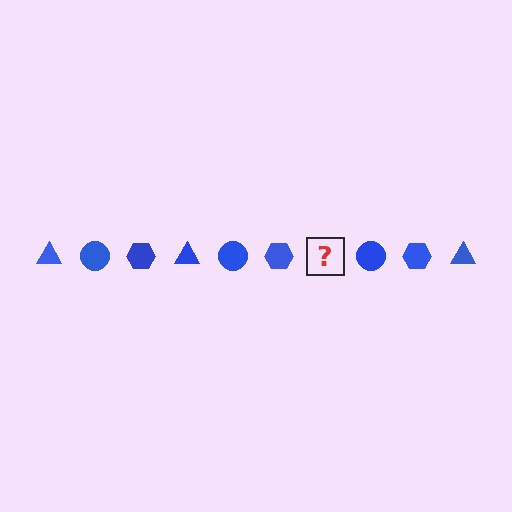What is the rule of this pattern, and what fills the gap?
The rule is that the pattern cycles through triangle, circle, hexagon shapes in blue. The gap should be filled with a blue triangle.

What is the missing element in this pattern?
The missing element is a blue triangle.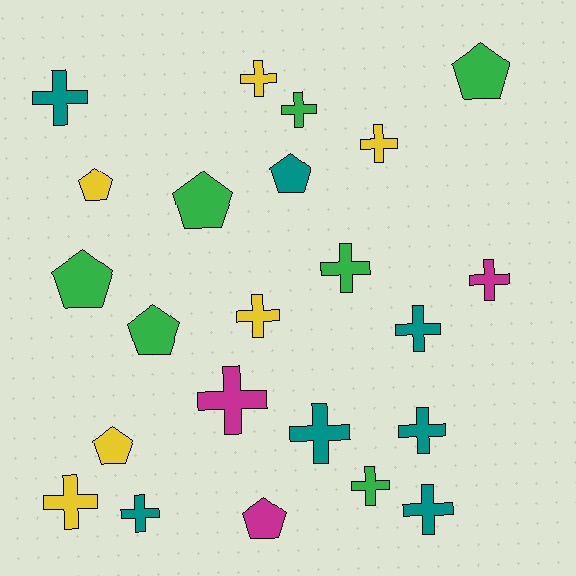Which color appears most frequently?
Green, with 7 objects.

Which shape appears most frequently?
Cross, with 15 objects.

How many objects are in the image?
There are 23 objects.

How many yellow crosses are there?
There are 4 yellow crosses.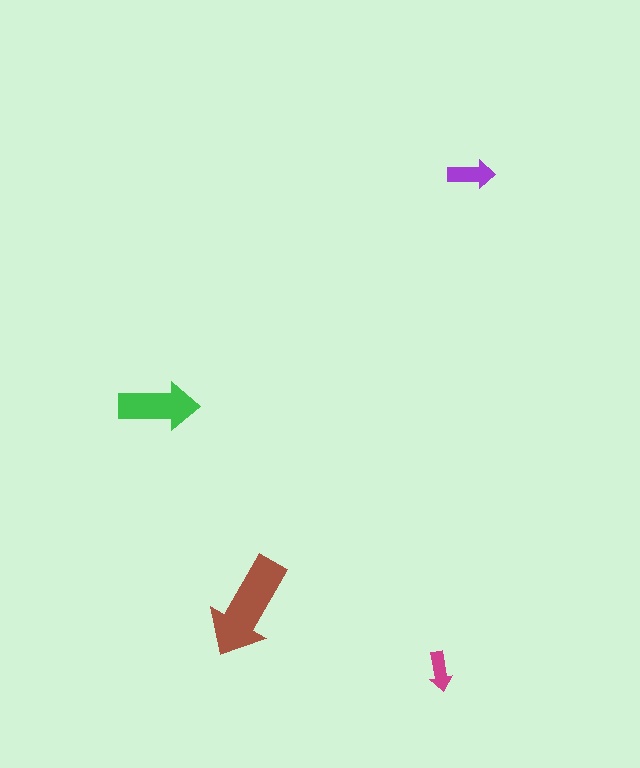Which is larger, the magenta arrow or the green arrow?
The green one.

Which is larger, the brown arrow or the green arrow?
The brown one.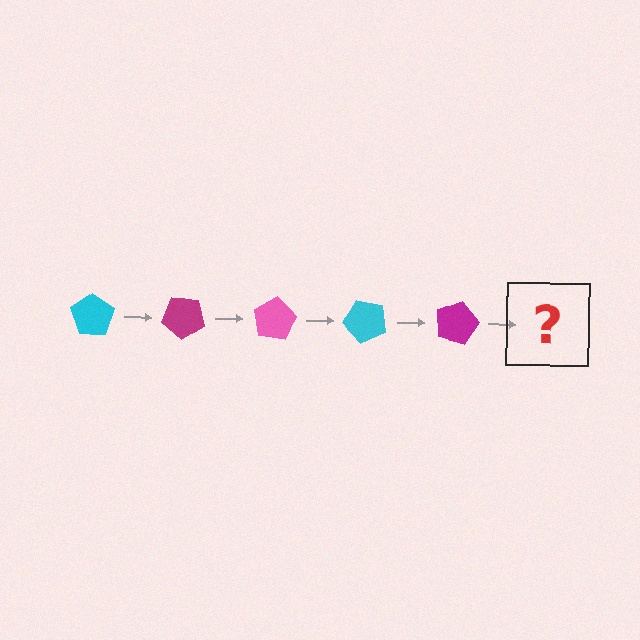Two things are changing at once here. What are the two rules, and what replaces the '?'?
The two rules are that it rotates 40 degrees each step and the color cycles through cyan, magenta, and pink. The '?' should be a pink pentagon, rotated 200 degrees from the start.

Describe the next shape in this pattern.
It should be a pink pentagon, rotated 200 degrees from the start.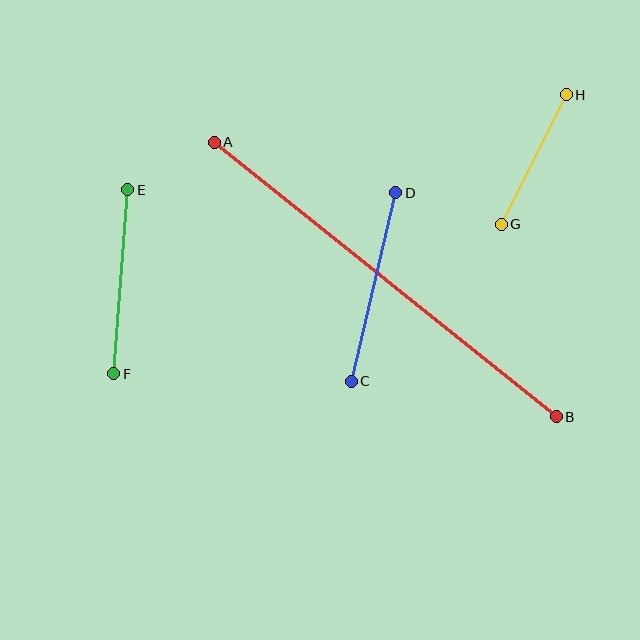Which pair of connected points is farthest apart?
Points A and B are farthest apart.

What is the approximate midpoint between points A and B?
The midpoint is at approximately (385, 279) pixels.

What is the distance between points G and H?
The distance is approximately 145 pixels.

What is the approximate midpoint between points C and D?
The midpoint is at approximately (374, 287) pixels.